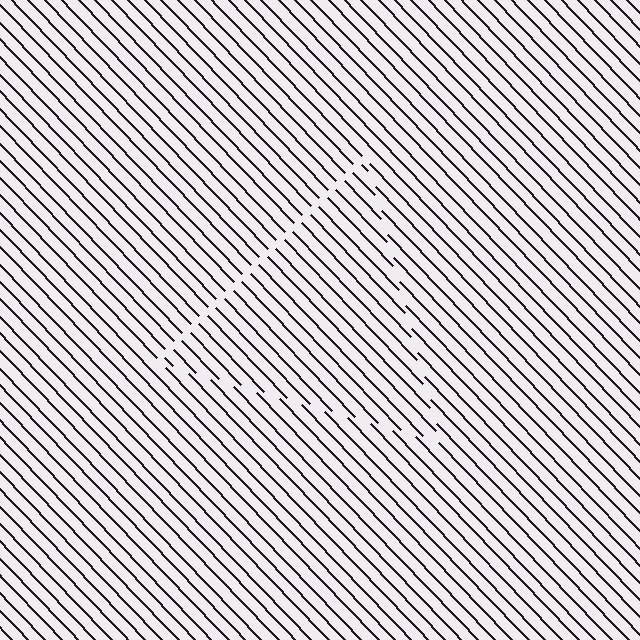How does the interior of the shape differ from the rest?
The interior of the shape contains the same grating, shifted by half a period — the contour is defined by the phase discontinuity where line-ends from the inner and outer gratings abut.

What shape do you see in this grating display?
An illusory triangle. The interior of the shape contains the same grating, shifted by half a period — the contour is defined by the phase discontinuity where line-ends from the inner and outer gratings abut.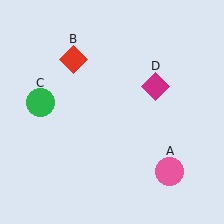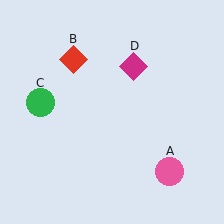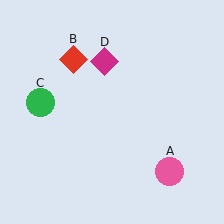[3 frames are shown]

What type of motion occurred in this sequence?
The magenta diamond (object D) rotated counterclockwise around the center of the scene.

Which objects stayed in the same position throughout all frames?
Pink circle (object A) and red diamond (object B) and green circle (object C) remained stationary.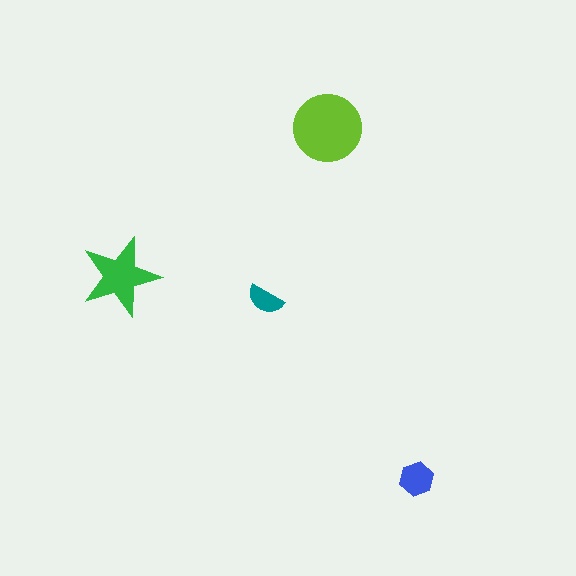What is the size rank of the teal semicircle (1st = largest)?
4th.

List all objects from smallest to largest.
The teal semicircle, the blue hexagon, the green star, the lime circle.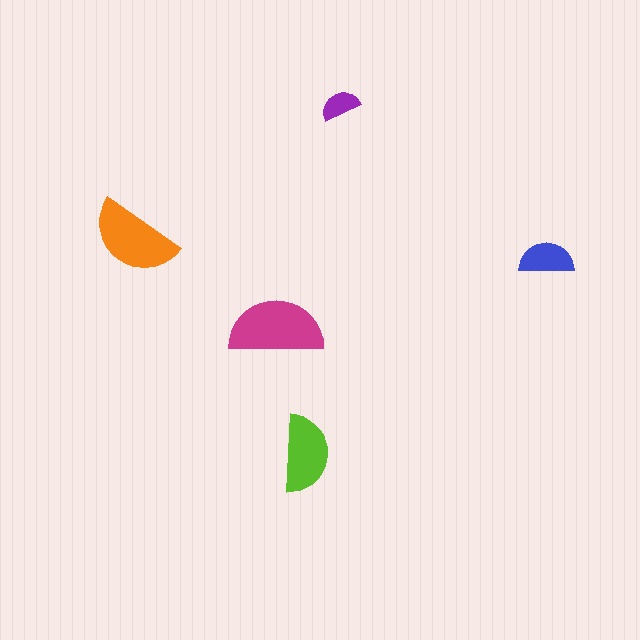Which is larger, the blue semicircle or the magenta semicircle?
The magenta one.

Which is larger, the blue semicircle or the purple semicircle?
The blue one.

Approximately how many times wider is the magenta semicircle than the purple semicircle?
About 2.5 times wider.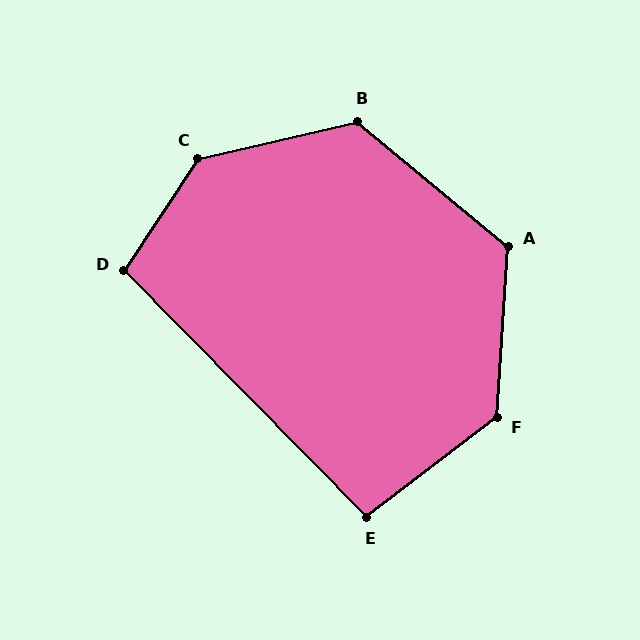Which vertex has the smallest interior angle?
E, at approximately 97 degrees.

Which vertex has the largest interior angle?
C, at approximately 137 degrees.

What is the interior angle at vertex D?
Approximately 102 degrees (obtuse).